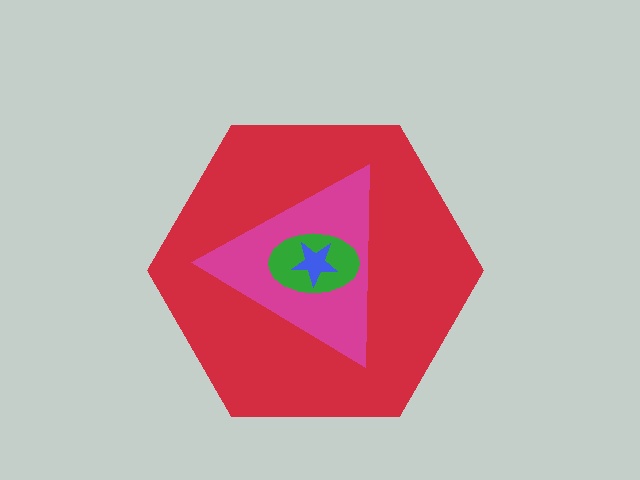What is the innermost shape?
The blue star.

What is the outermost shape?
The red hexagon.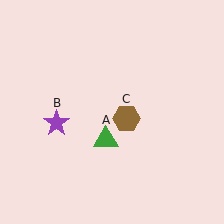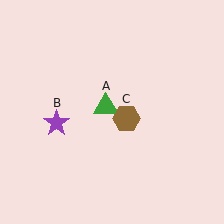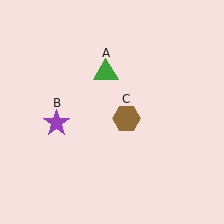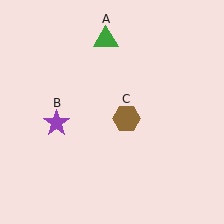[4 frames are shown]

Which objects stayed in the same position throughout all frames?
Purple star (object B) and brown hexagon (object C) remained stationary.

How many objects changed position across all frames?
1 object changed position: green triangle (object A).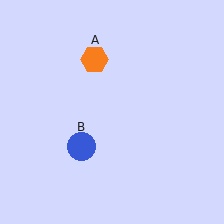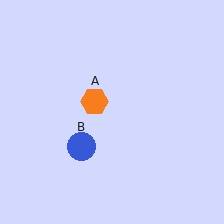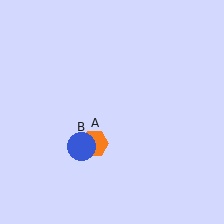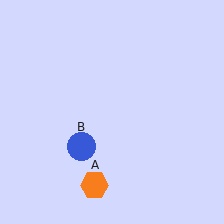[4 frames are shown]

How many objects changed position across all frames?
1 object changed position: orange hexagon (object A).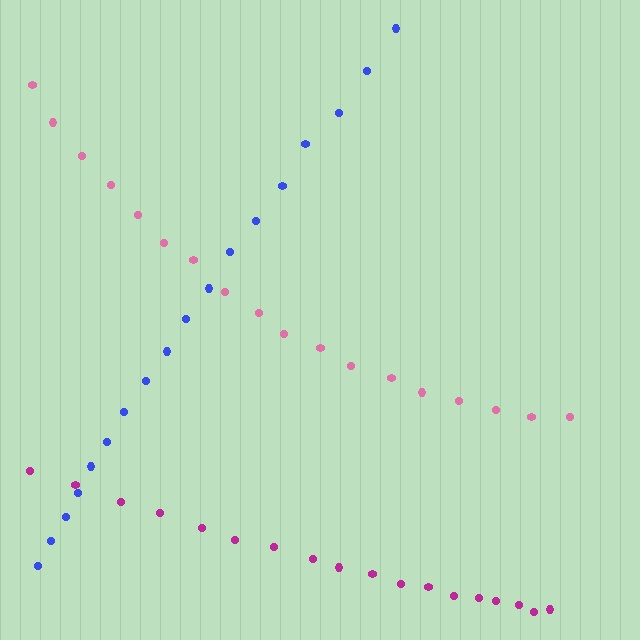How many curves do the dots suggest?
There are 3 distinct paths.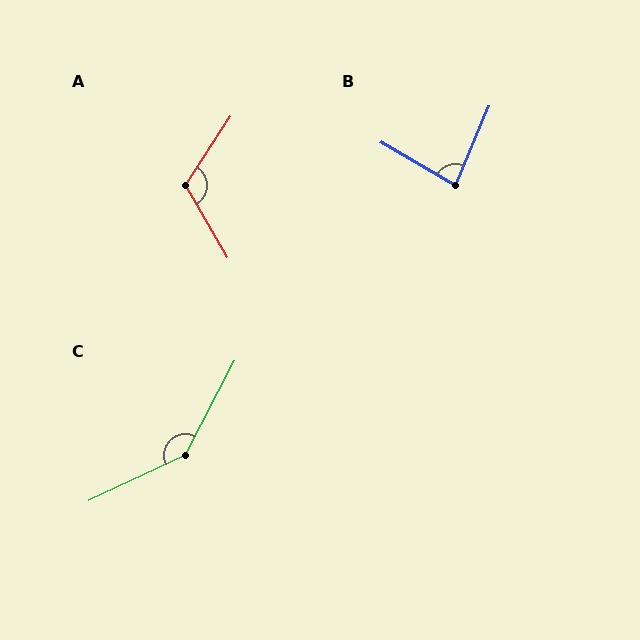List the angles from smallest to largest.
B (82°), A (117°), C (143°).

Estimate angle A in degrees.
Approximately 117 degrees.